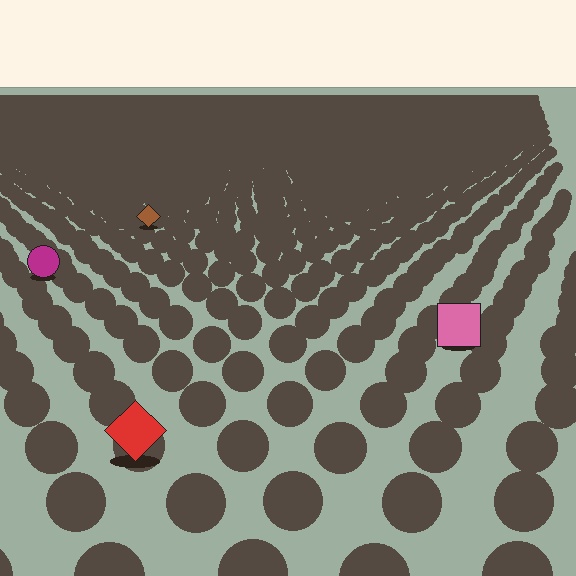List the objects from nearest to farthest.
From nearest to farthest: the red diamond, the pink square, the magenta circle, the brown diamond.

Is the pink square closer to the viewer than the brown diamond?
Yes. The pink square is closer — you can tell from the texture gradient: the ground texture is coarser near it.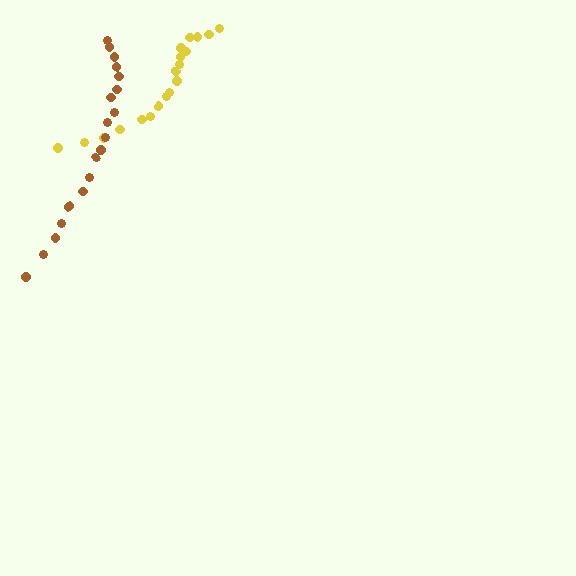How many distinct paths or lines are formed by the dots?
There are 2 distinct paths.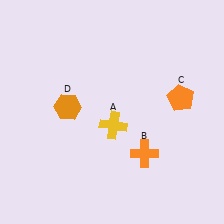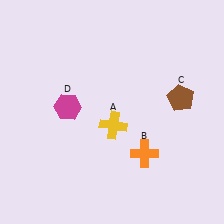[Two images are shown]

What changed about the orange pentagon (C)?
In Image 1, C is orange. In Image 2, it changed to brown.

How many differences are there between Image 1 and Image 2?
There are 2 differences between the two images.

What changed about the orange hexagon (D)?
In Image 1, D is orange. In Image 2, it changed to magenta.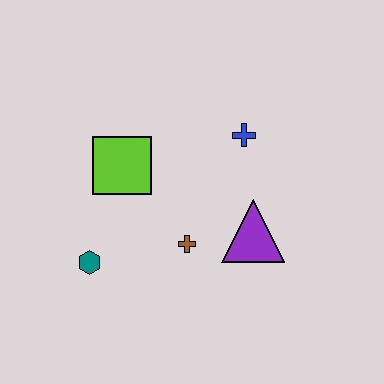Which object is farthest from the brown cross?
The blue cross is farthest from the brown cross.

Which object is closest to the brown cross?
The purple triangle is closest to the brown cross.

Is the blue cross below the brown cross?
No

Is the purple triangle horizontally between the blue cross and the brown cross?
No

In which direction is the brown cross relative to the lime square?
The brown cross is below the lime square.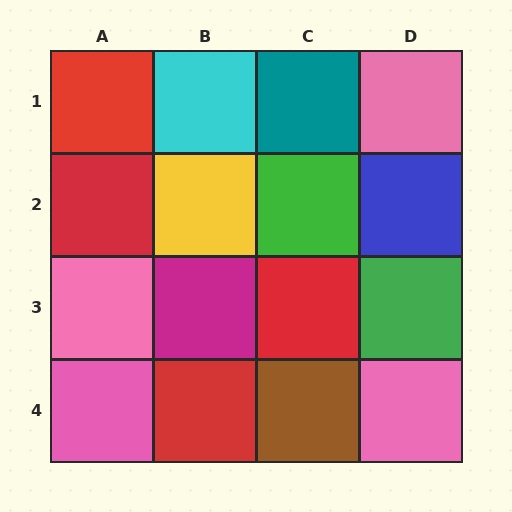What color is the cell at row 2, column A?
Red.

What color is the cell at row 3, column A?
Pink.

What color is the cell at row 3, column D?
Green.